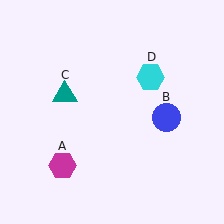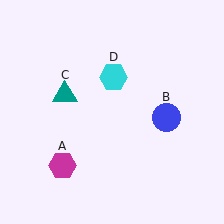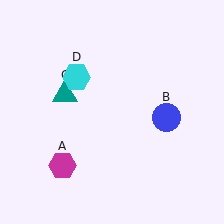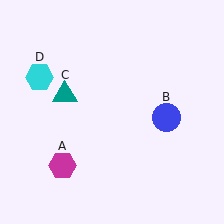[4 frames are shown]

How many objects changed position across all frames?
1 object changed position: cyan hexagon (object D).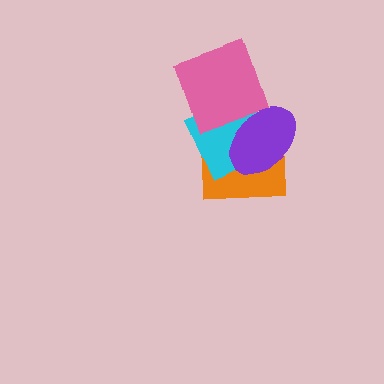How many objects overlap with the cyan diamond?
3 objects overlap with the cyan diamond.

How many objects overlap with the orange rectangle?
2 objects overlap with the orange rectangle.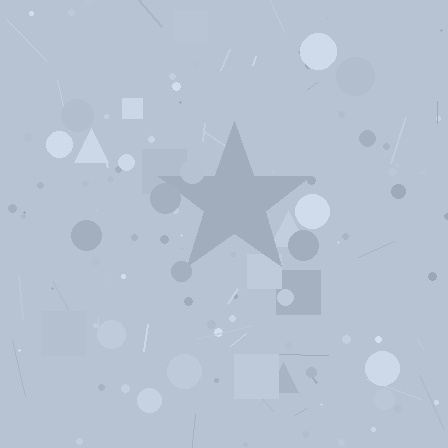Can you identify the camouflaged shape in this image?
The camouflaged shape is a star.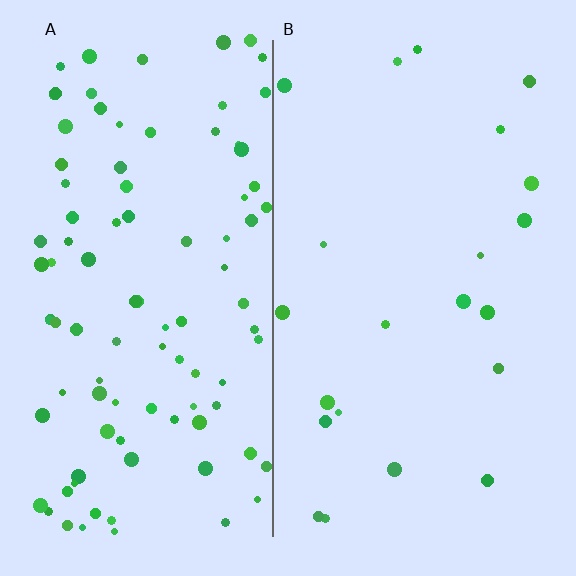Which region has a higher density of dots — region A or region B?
A (the left).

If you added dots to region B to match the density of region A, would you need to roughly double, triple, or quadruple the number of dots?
Approximately quadruple.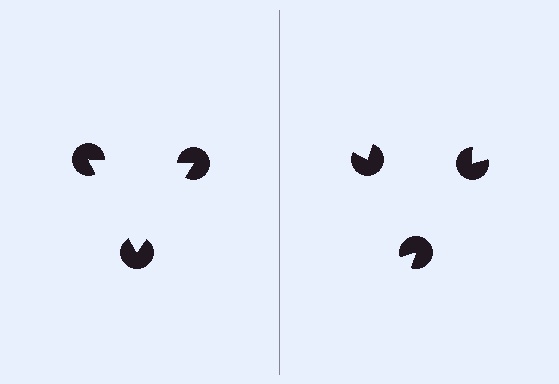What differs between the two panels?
The pac-man discs are positioned identically on both sides; only the wedge orientations differ. On the left they align to a triangle; on the right they are misaligned.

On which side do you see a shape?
An illusory triangle appears on the left side. On the right side the wedge cuts are rotated, so no coherent shape forms.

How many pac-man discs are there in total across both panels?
6 — 3 on each side.